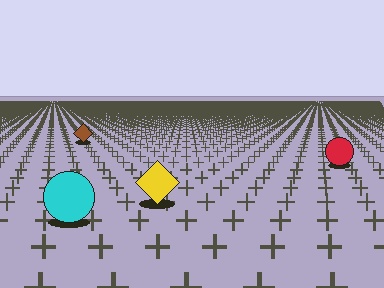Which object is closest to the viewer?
The cyan circle is closest. The texture marks near it are larger and more spread out.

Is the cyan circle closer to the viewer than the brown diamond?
Yes. The cyan circle is closer — you can tell from the texture gradient: the ground texture is coarser near it.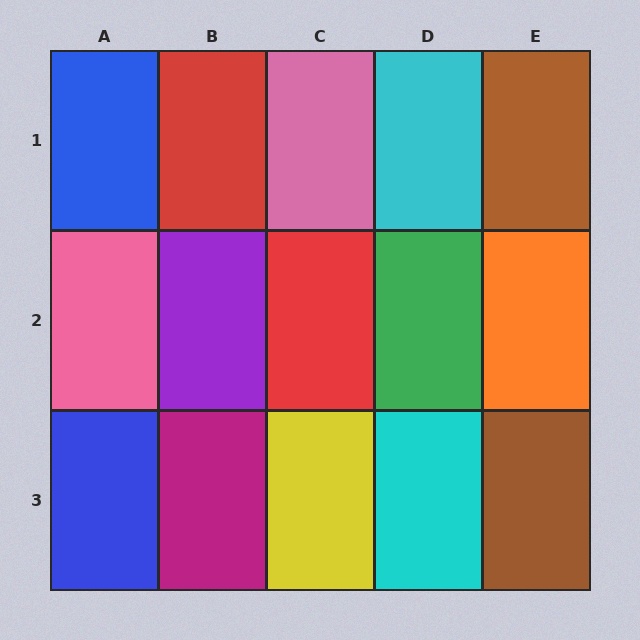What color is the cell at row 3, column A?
Blue.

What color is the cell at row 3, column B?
Magenta.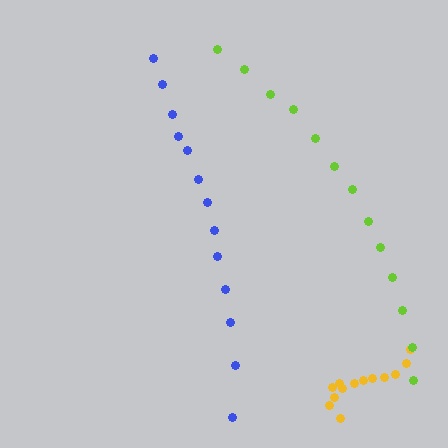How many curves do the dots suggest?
There are 3 distinct paths.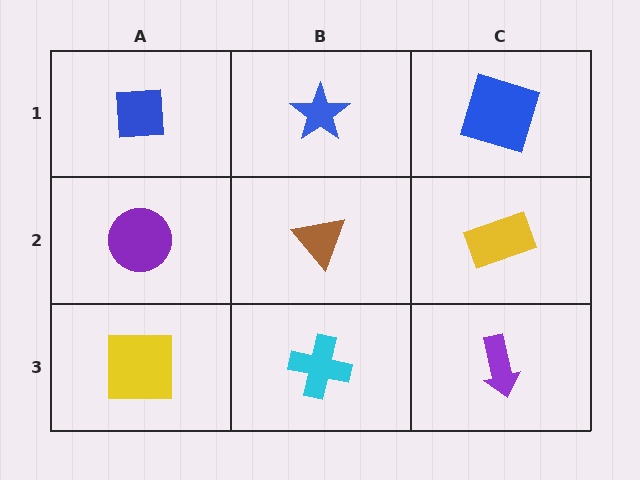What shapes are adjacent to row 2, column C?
A blue square (row 1, column C), a purple arrow (row 3, column C), a brown triangle (row 2, column B).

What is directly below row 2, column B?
A cyan cross.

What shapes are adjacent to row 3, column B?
A brown triangle (row 2, column B), a yellow square (row 3, column A), a purple arrow (row 3, column C).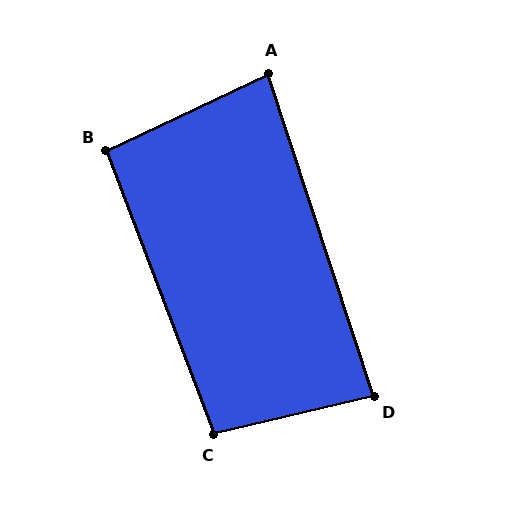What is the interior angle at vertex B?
Approximately 95 degrees (approximately right).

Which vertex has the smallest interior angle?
A, at approximately 83 degrees.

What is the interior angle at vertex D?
Approximately 85 degrees (approximately right).